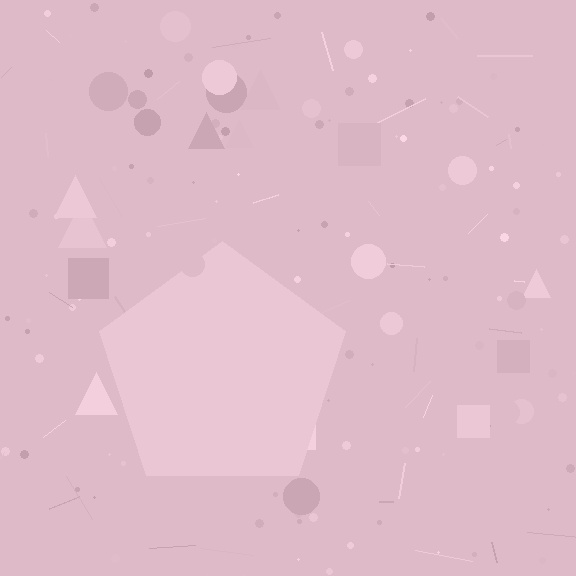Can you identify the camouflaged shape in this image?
The camouflaged shape is a pentagon.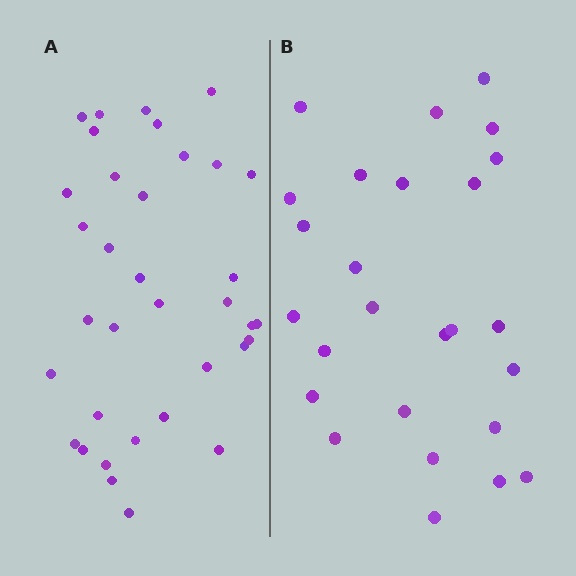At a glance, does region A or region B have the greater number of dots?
Region A (the left region) has more dots.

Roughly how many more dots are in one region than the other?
Region A has roughly 8 or so more dots than region B.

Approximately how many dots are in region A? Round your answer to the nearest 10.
About 40 dots. (The exact count is 35, which rounds to 40.)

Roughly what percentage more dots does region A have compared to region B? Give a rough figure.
About 35% more.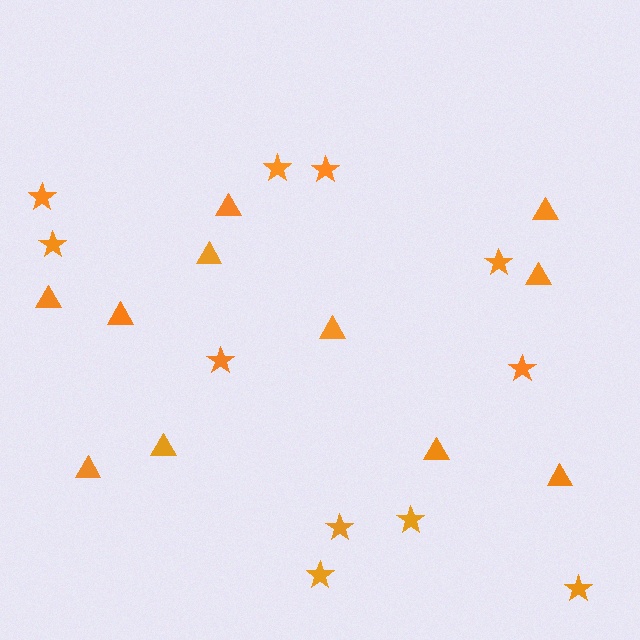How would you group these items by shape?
There are 2 groups: one group of triangles (11) and one group of stars (11).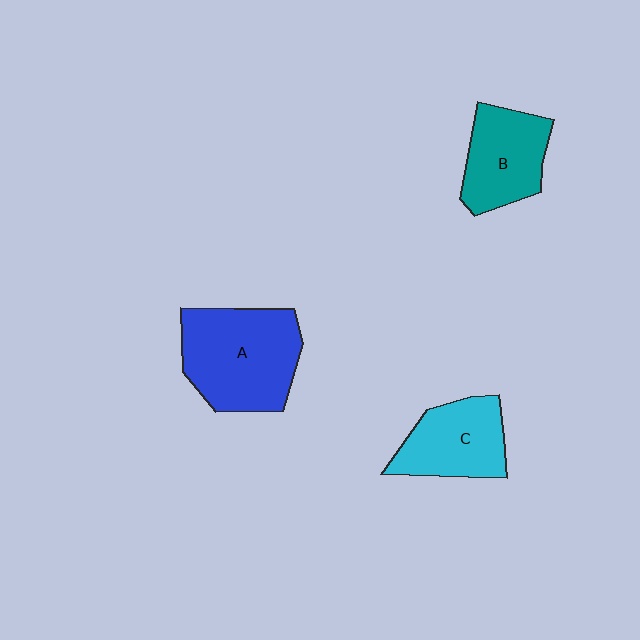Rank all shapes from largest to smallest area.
From largest to smallest: A (blue), C (cyan), B (teal).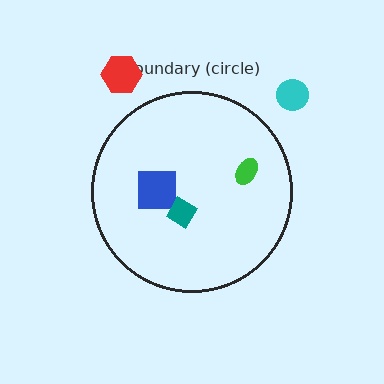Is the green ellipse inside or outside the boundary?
Inside.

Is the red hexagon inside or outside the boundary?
Outside.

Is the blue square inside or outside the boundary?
Inside.